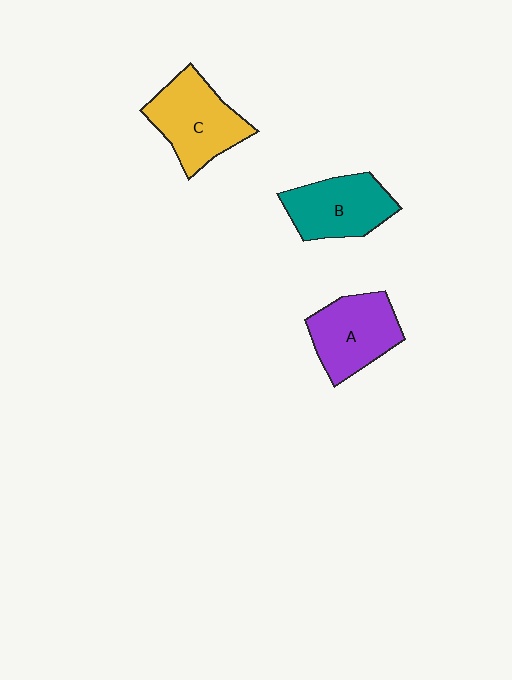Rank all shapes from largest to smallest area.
From largest to smallest: C (yellow), A (purple), B (teal).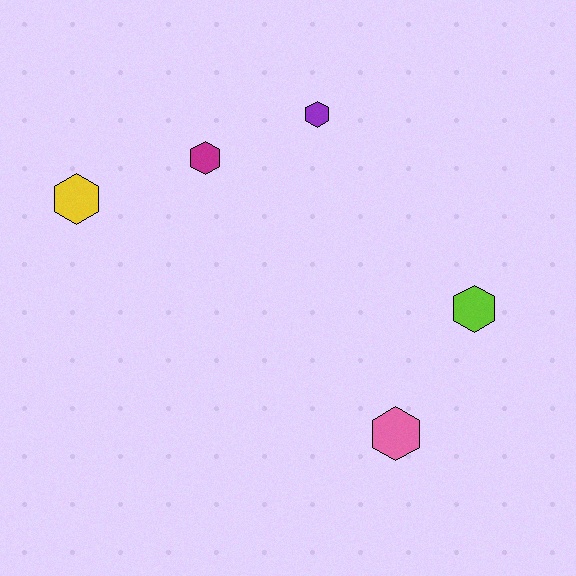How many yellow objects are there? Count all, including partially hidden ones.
There is 1 yellow object.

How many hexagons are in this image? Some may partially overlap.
There are 5 hexagons.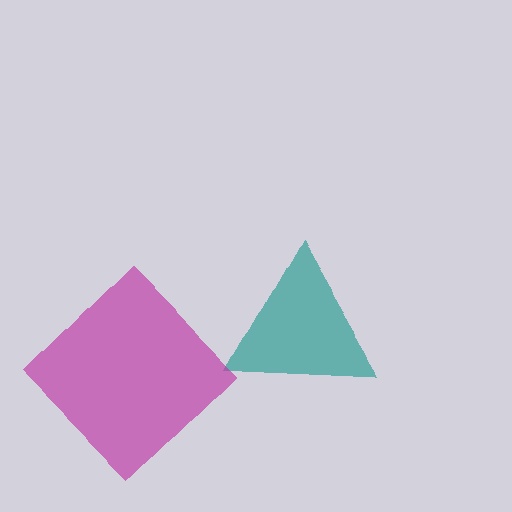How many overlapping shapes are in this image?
There are 2 overlapping shapes in the image.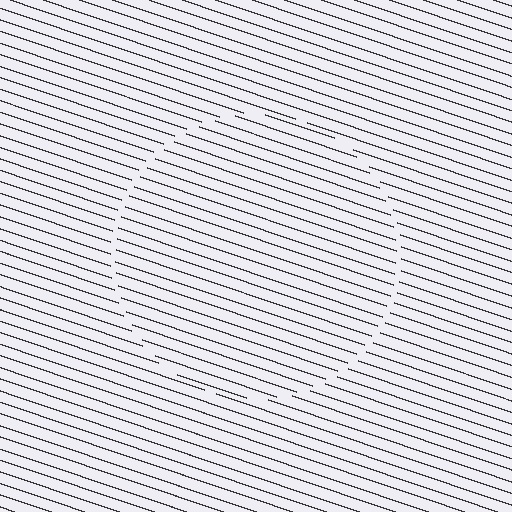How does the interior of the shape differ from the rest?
The interior of the shape contains the same grating, shifted by half a period — the contour is defined by the phase discontinuity where line-ends from the inner and outer gratings abut.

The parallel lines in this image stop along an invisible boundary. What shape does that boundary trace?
An illusory circle. The interior of the shape contains the same grating, shifted by half a period — the contour is defined by the phase discontinuity where line-ends from the inner and outer gratings abut.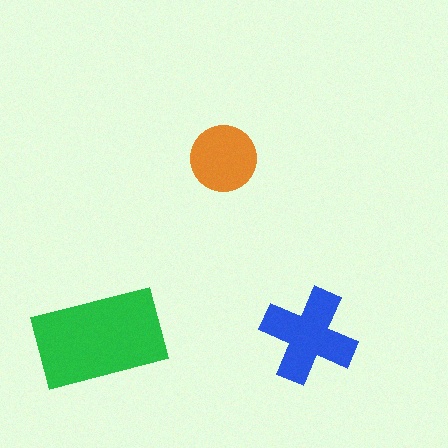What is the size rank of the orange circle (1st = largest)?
3rd.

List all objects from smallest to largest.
The orange circle, the blue cross, the green rectangle.